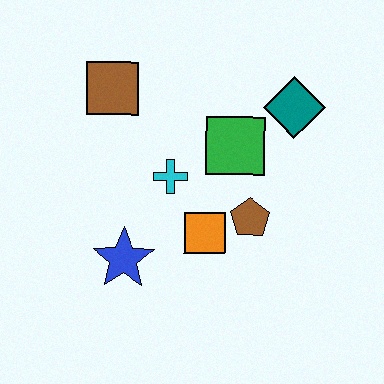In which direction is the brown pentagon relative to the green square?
The brown pentagon is below the green square.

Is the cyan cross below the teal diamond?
Yes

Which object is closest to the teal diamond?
The green square is closest to the teal diamond.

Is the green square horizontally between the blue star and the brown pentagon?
Yes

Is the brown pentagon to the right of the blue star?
Yes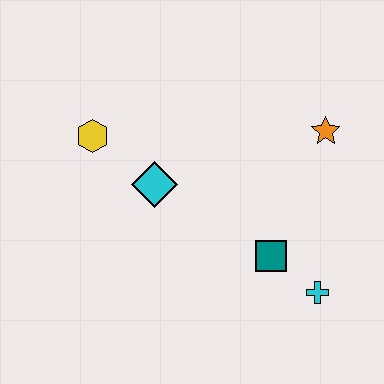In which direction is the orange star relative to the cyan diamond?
The orange star is to the right of the cyan diamond.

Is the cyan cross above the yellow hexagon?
No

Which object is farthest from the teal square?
The yellow hexagon is farthest from the teal square.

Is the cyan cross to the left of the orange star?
Yes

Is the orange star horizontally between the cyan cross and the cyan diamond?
No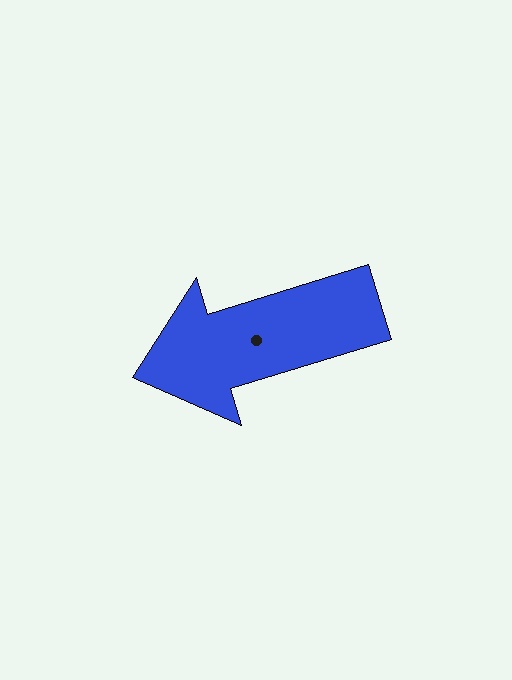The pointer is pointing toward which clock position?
Roughly 8 o'clock.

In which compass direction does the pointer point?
West.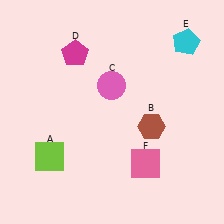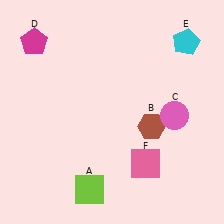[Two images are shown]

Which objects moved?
The objects that moved are: the lime square (A), the pink circle (C), the magenta pentagon (D).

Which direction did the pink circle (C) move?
The pink circle (C) moved right.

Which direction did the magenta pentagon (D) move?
The magenta pentagon (D) moved left.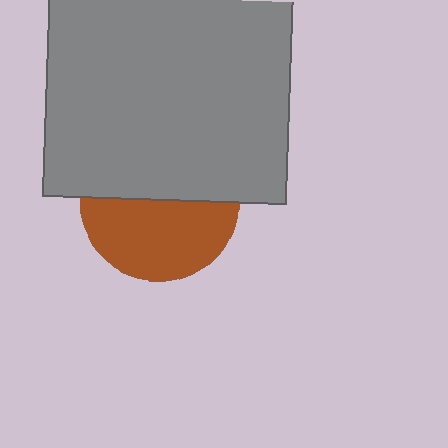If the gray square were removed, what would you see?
You would see the complete brown circle.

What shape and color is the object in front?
The object in front is a gray square.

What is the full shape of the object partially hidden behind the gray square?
The partially hidden object is a brown circle.